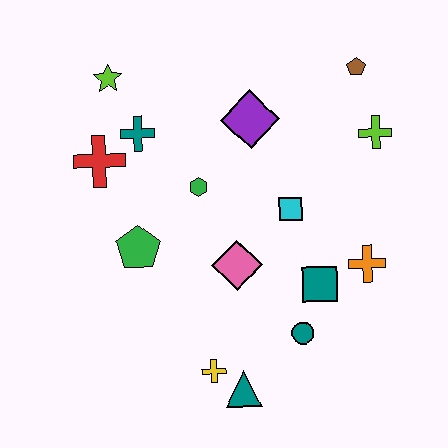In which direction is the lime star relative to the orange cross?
The lime star is to the left of the orange cross.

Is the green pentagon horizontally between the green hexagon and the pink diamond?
No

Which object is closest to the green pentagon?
The green hexagon is closest to the green pentagon.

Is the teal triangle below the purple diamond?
Yes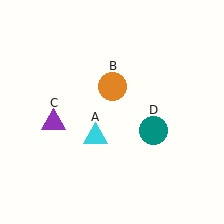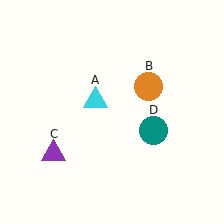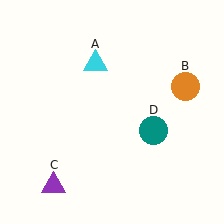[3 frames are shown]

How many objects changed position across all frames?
3 objects changed position: cyan triangle (object A), orange circle (object B), purple triangle (object C).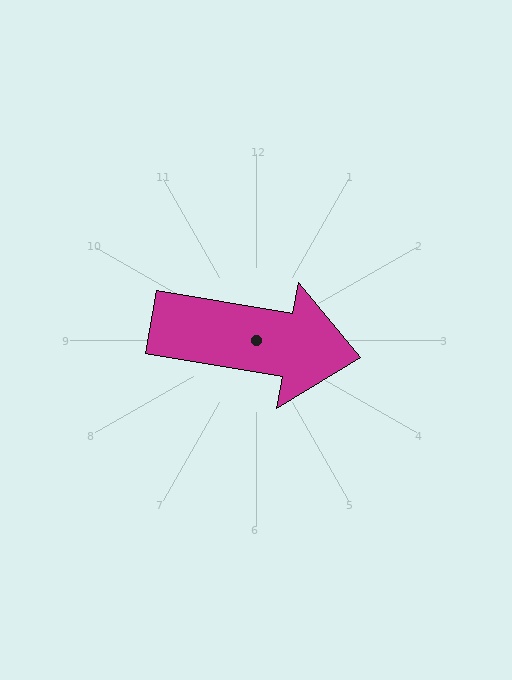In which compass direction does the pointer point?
East.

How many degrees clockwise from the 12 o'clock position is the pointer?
Approximately 100 degrees.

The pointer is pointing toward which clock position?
Roughly 3 o'clock.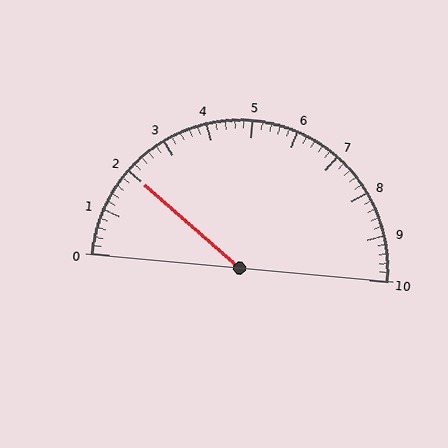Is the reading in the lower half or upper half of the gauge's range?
The reading is in the lower half of the range (0 to 10).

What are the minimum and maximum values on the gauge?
The gauge ranges from 0 to 10.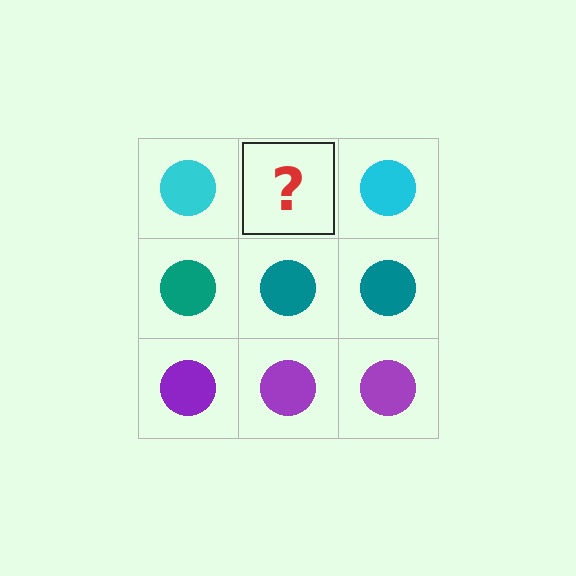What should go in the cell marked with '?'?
The missing cell should contain a cyan circle.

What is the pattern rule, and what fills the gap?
The rule is that each row has a consistent color. The gap should be filled with a cyan circle.